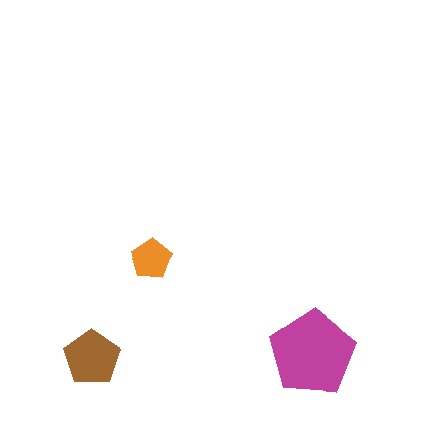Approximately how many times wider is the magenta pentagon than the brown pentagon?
About 1.5 times wider.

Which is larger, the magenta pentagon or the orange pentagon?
The magenta one.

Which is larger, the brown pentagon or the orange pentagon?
The brown one.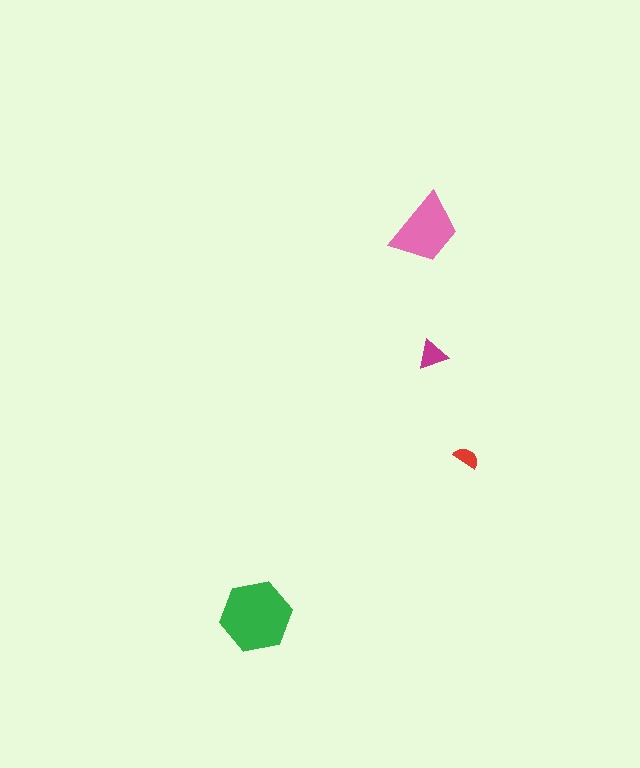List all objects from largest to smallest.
The green hexagon, the pink trapezoid, the magenta triangle, the red semicircle.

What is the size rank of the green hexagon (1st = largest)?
1st.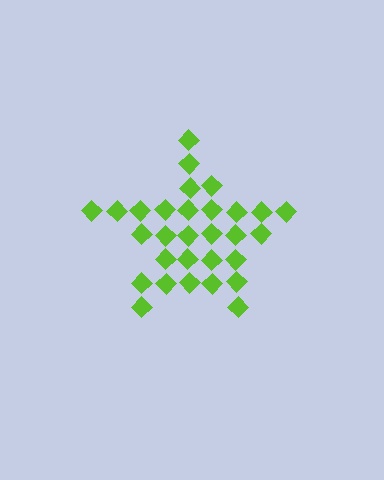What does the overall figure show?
The overall figure shows a star.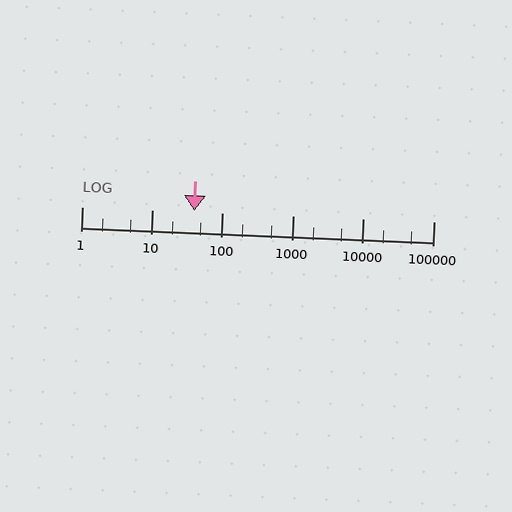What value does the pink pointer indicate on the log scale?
The pointer indicates approximately 40.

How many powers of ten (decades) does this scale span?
The scale spans 5 decades, from 1 to 100000.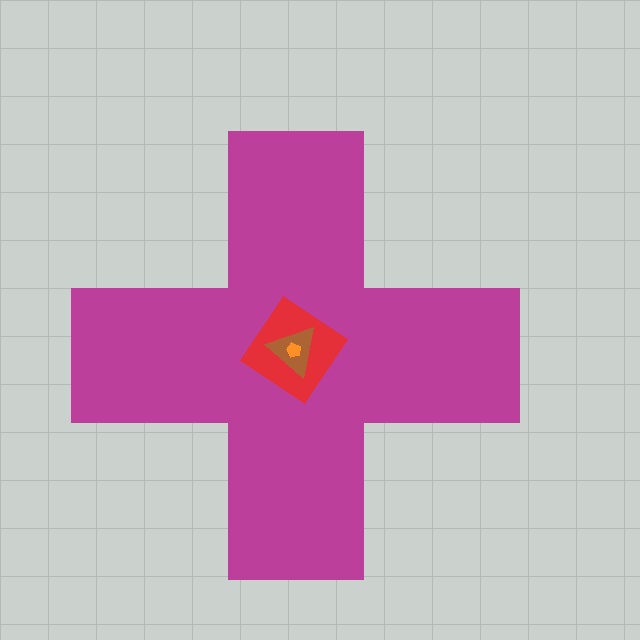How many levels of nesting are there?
4.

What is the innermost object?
The orange pentagon.